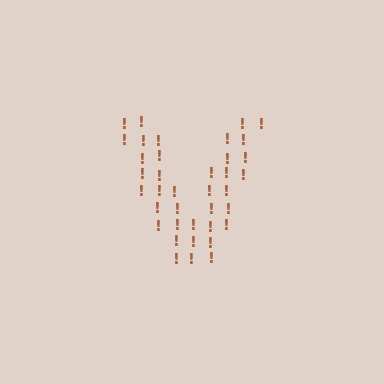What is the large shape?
The large shape is the letter V.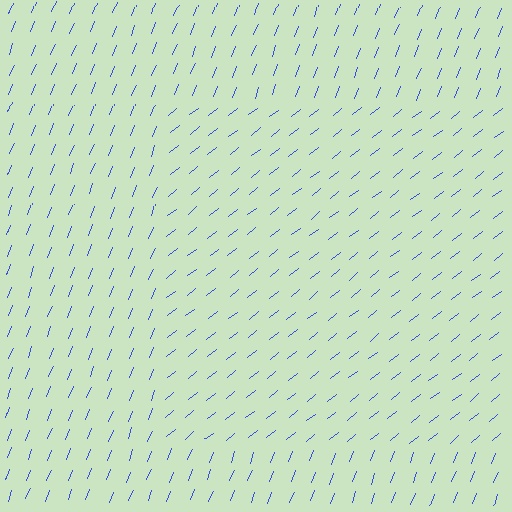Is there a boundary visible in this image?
Yes, there is a texture boundary formed by a change in line orientation.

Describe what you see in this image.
The image is filled with small blue line segments. A rectangle region in the image has lines oriented differently from the surrounding lines, creating a visible texture boundary.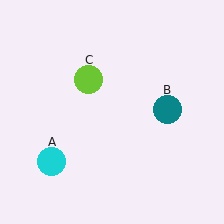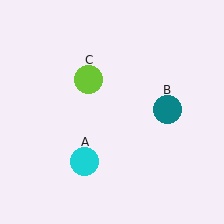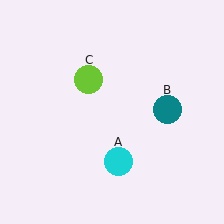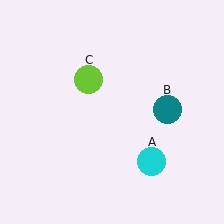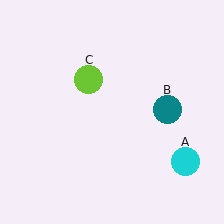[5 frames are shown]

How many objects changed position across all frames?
1 object changed position: cyan circle (object A).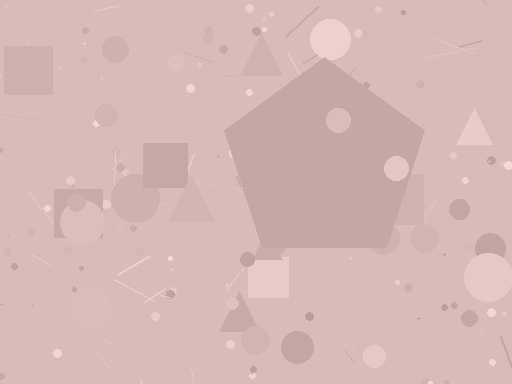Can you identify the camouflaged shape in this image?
The camouflaged shape is a pentagon.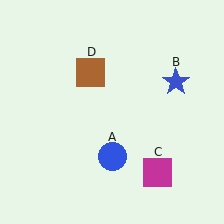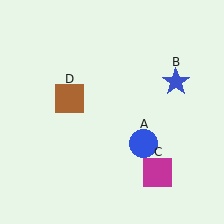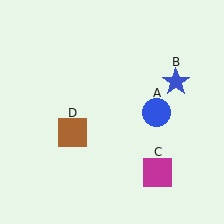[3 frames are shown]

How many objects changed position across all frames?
2 objects changed position: blue circle (object A), brown square (object D).